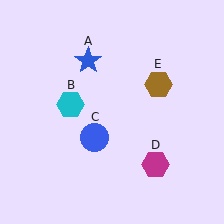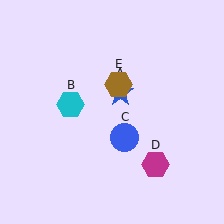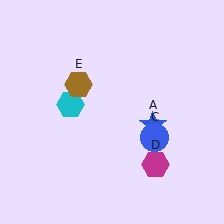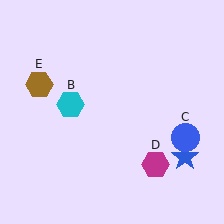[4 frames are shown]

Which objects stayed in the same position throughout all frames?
Cyan hexagon (object B) and magenta hexagon (object D) remained stationary.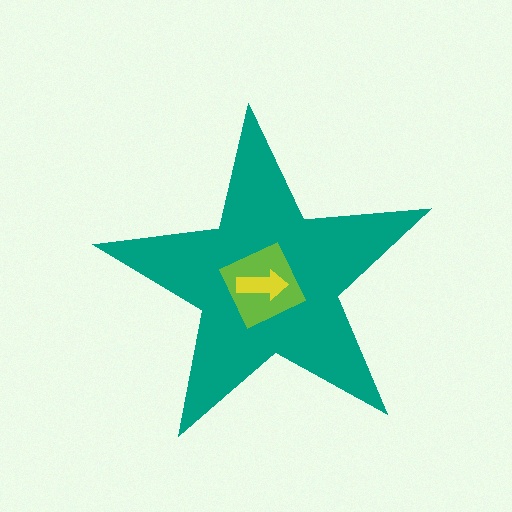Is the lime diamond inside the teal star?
Yes.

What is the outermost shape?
The teal star.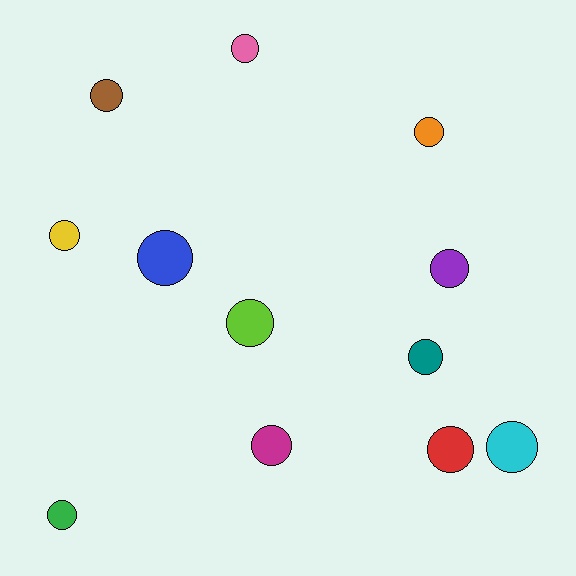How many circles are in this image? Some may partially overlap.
There are 12 circles.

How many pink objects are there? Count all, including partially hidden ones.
There is 1 pink object.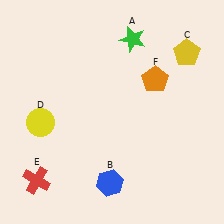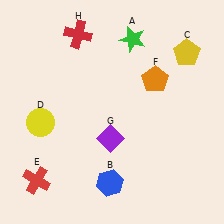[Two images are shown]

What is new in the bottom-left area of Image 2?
A purple diamond (G) was added in the bottom-left area of Image 2.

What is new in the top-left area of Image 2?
A red cross (H) was added in the top-left area of Image 2.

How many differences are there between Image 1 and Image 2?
There are 2 differences between the two images.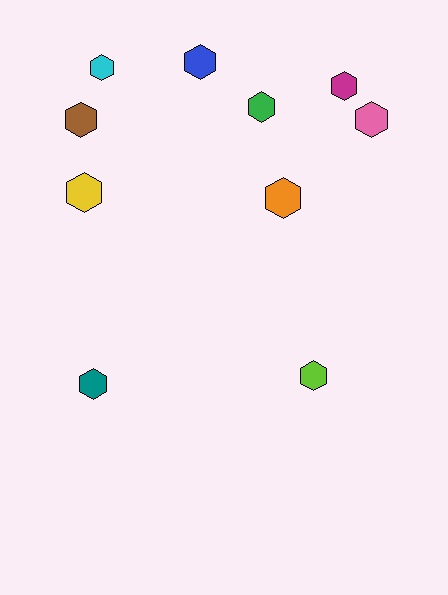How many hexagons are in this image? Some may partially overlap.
There are 10 hexagons.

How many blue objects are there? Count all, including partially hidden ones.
There is 1 blue object.